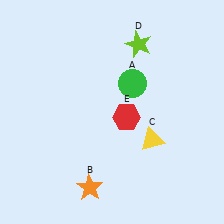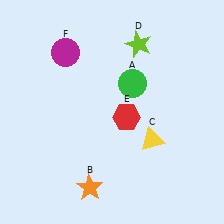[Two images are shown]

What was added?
A magenta circle (F) was added in Image 2.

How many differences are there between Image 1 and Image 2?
There is 1 difference between the two images.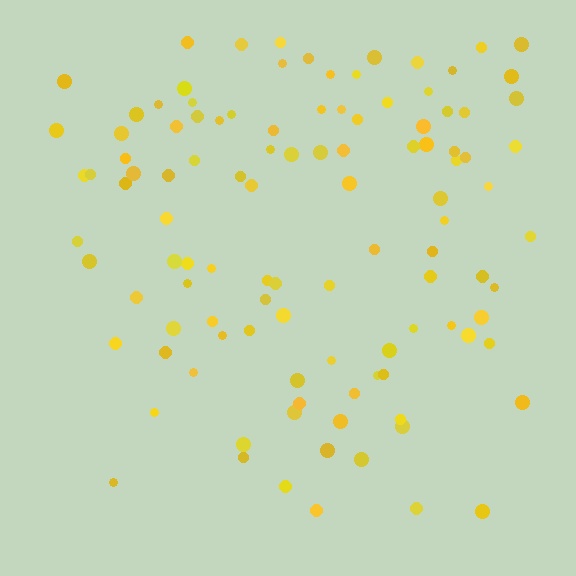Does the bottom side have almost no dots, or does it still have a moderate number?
Still a moderate number, just noticeably fewer than the top.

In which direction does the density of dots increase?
From bottom to top, with the top side densest.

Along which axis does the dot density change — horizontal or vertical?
Vertical.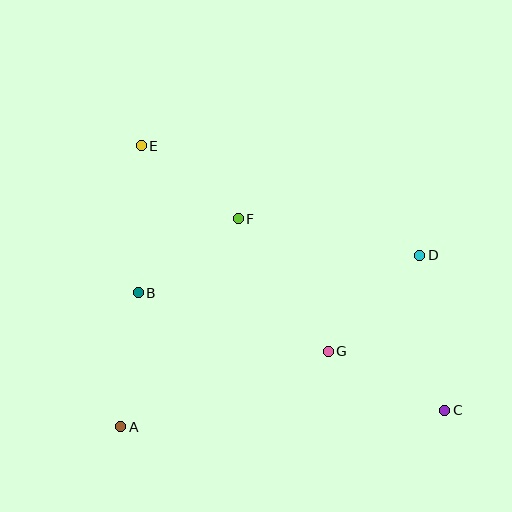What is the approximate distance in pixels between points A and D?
The distance between A and D is approximately 344 pixels.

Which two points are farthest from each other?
Points C and E are farthest from each other.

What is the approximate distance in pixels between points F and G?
The distance between F and G is approximately 160 pixels.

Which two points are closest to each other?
Points E and F are closest to each other.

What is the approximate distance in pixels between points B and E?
The distance between B and E is approximately 147 pixels.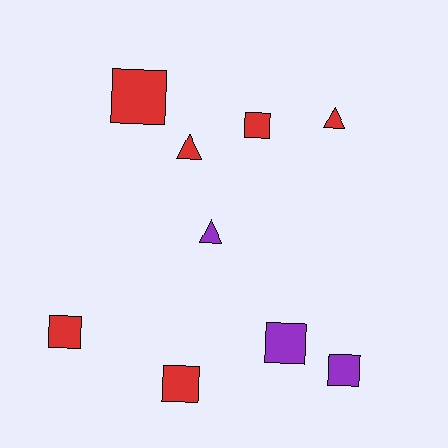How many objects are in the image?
There are 9 objects.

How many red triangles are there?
There are 2 red triangles.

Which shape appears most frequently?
Square, with 6 objects.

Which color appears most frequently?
Red, with 6 objects.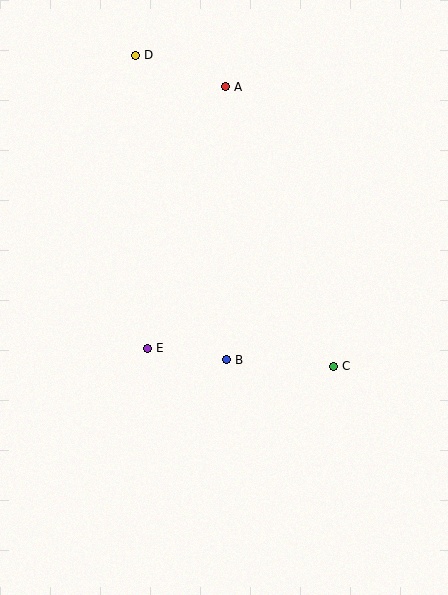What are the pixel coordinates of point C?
Point C is at (333, 366).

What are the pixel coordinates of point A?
Point A is at (225, 87).